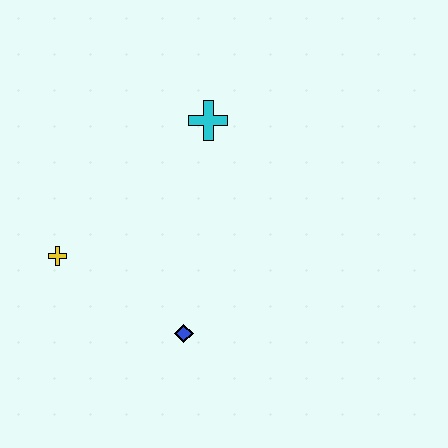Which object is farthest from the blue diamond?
The cyan cross is farthest from the blue diamond.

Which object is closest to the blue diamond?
The yellow cross is closest to the blue diamond.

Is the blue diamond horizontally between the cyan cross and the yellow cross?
Yes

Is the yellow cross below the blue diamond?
No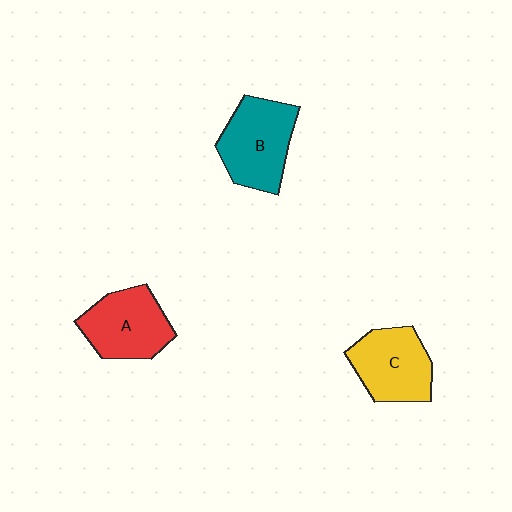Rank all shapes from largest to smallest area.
From largest to smallest: B (teal), A (red), C (yellow).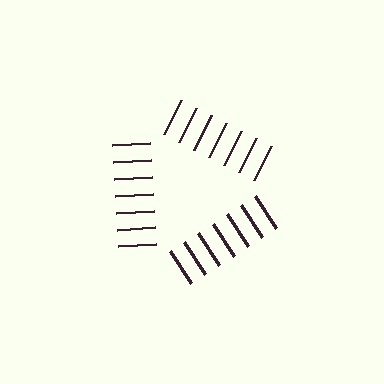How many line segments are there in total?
21 — 7 along each of the 3 edges.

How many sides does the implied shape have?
3 sides — the line-ends trace a triangle.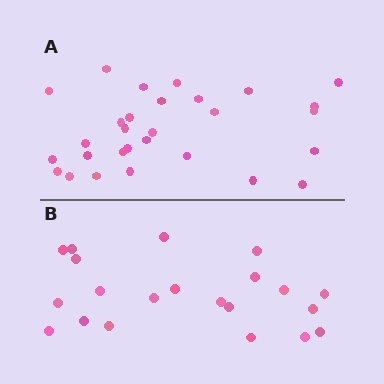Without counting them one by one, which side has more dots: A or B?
Region A (the top region) has more dots.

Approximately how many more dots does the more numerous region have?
Region A has roughly 8 or so more dots than region B.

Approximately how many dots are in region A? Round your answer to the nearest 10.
About 30 dots. (The exact count is 29, which rounds to 30.)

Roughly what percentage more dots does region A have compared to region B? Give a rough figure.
About 40% more.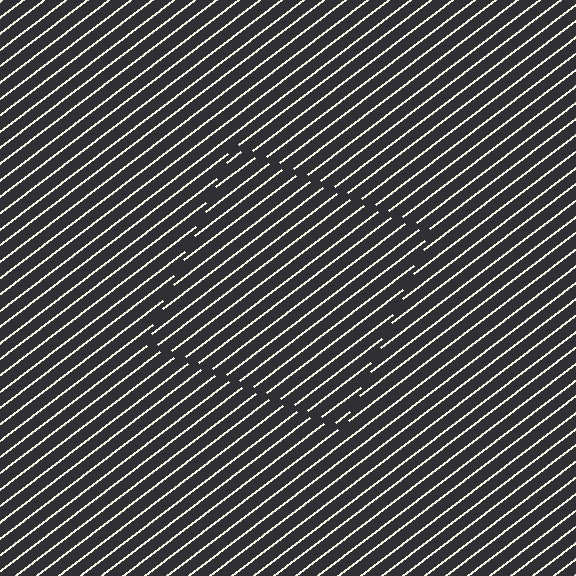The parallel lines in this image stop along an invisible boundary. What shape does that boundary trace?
An illusory square. The interior of the shape contains the same grating, shifted by half a period — the contour is defined by the phase discontinuity where line-ends from the inner and outer gratings abut.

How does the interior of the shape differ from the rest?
The interior of the shape contains the same grating, shifted by half a period — the contour is defined by the phase discontinuity where line-ends from the inner and outer gratings abut.